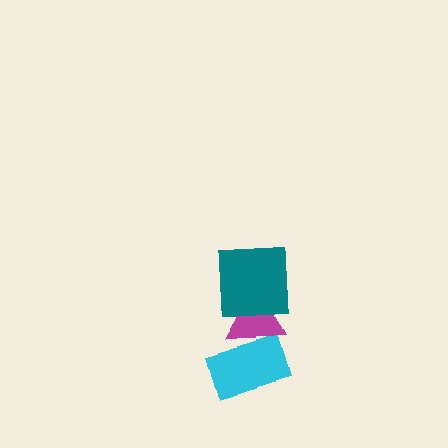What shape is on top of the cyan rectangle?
The magenta triangle is on top of the cyan rectangle.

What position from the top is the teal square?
The teal square is 1st from the top.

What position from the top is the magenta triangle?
The magenta triangle is 2nd from the top.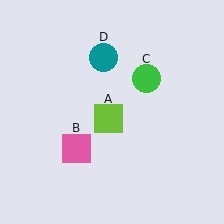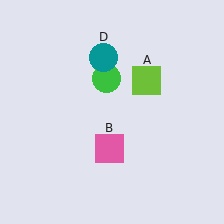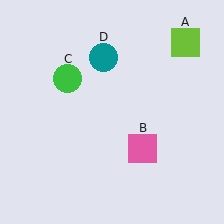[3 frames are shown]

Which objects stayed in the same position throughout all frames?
Teal circle (object D) remained stationary.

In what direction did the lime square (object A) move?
The lime square (object A) moved up and to the right.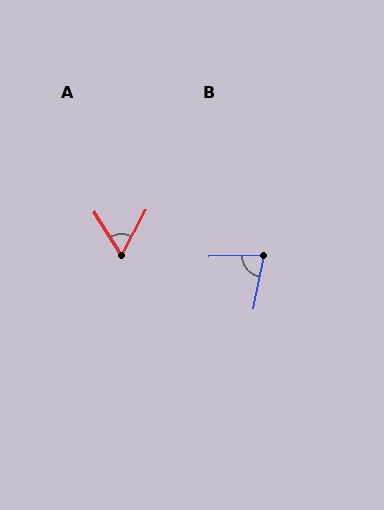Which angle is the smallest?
A, at approximately 60 degrees.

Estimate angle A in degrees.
Approximately 60 degrees.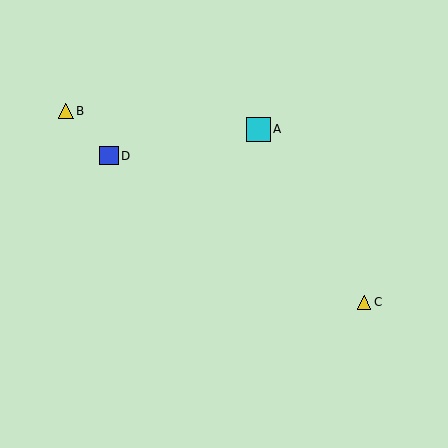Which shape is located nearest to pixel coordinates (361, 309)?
The yellow triangle (labeled C) at (364, 302) is nearest to that location.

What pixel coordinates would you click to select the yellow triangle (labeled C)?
Click at (364, 302) to select the yellow triangle C.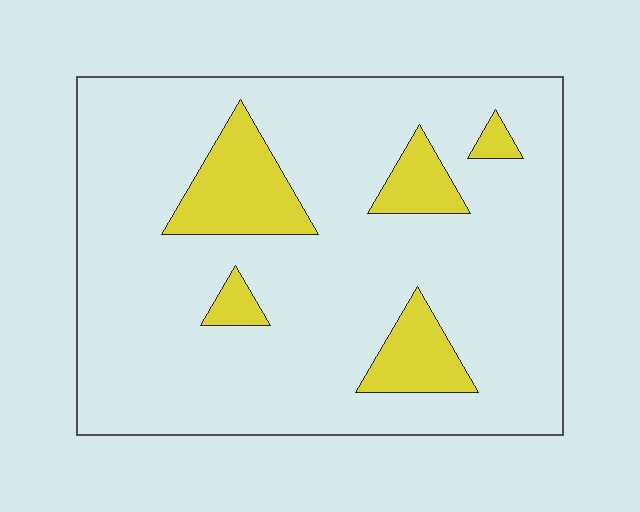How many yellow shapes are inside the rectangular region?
5.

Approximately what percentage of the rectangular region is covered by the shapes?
Approximately 15%.